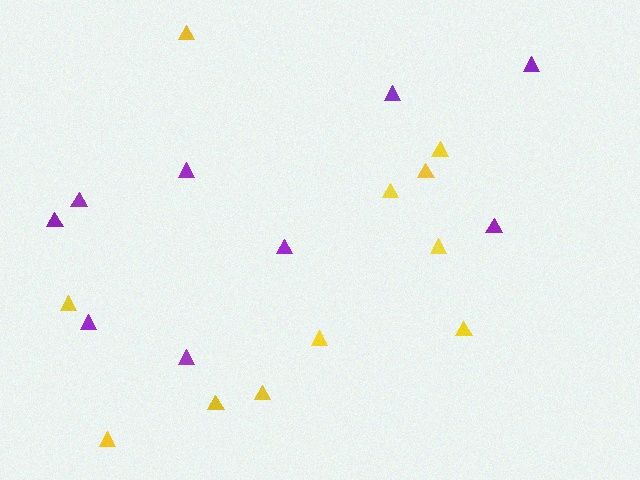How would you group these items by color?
There are 2 groups: one group of purple triangles (9) and one group of yellow triangles (11).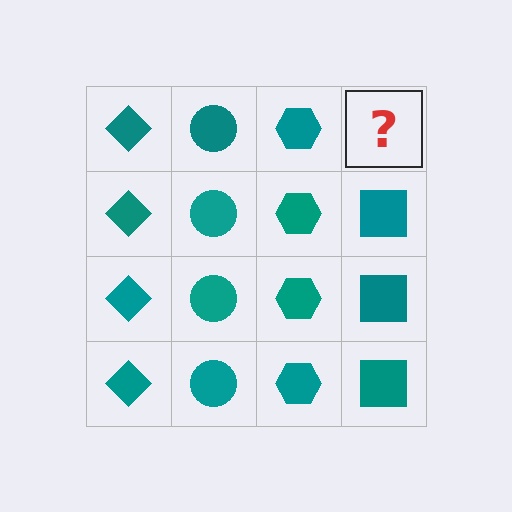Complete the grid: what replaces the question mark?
The question mark should be replaced with a teal square.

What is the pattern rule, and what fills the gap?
The rule is that each column has a consistent shape. The gap should be filled with a teal square.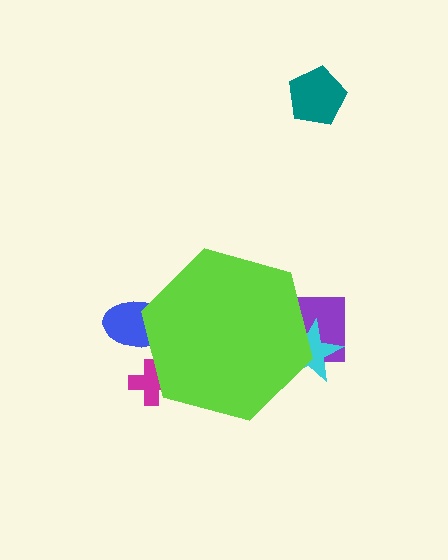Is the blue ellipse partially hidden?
Yes, the blue ellipse is partially hidden behind the lime hexagon.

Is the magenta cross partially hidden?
Yes, the magenta cross is partially hidden behind the lime hexagon.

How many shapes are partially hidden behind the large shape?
4 shapes are partially hidden.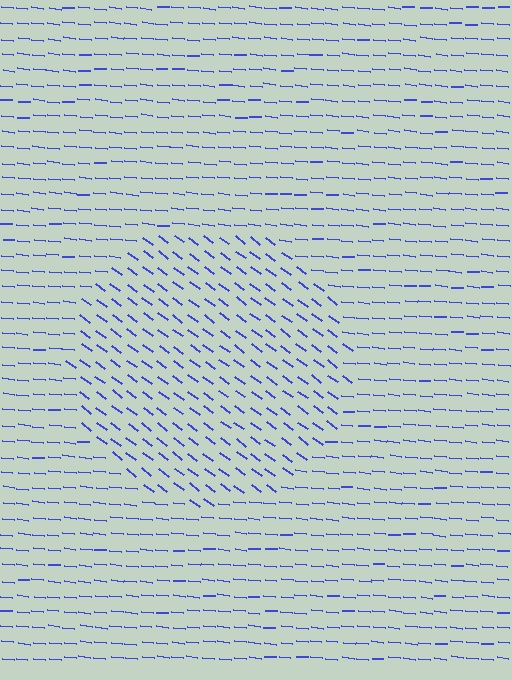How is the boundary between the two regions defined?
The boundary is defined purely by a change in line orientation (approximately 31 degrees difference). All lines are the same color and thickness.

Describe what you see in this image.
The image is filled with small blue line segments. A circle region in the image has lines oriented differently from the surrounding lines, creating a visible texture boundary.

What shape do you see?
I see a circle.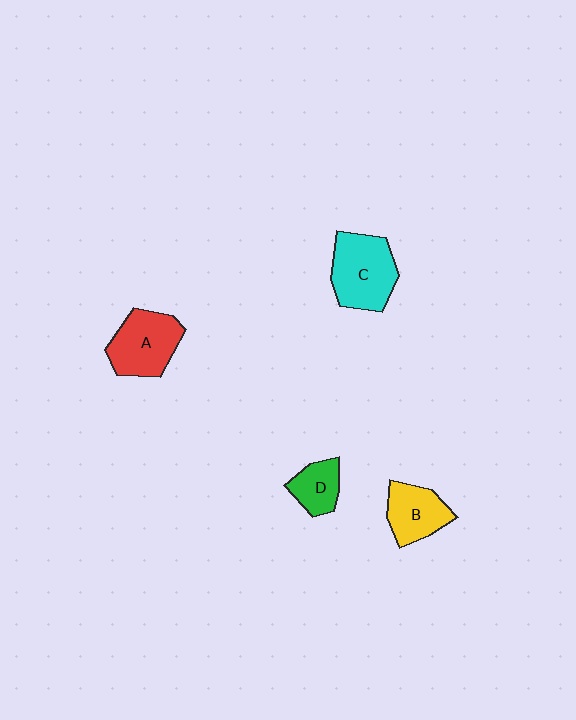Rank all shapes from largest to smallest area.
From largest to smallest: C (cyan), A (red), B (yellow), D (green).